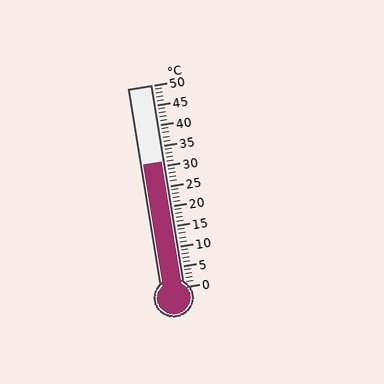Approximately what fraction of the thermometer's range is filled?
The thermometer is filled to approximately 60% of its range.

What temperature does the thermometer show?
The thermometer shows approximately 31°C.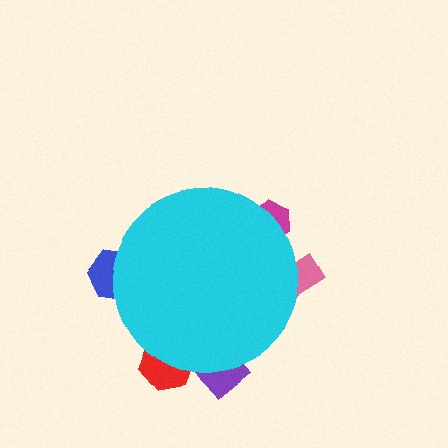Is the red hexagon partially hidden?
Yes, the red hexagon is partially hidden behind the cyan circle.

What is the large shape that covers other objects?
A cyan circle.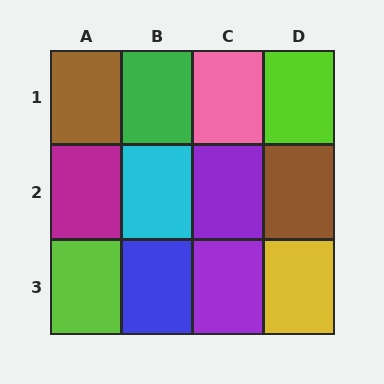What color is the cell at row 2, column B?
Cyan.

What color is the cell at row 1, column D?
Lime.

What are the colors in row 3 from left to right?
Lime, blue, purple, yellow.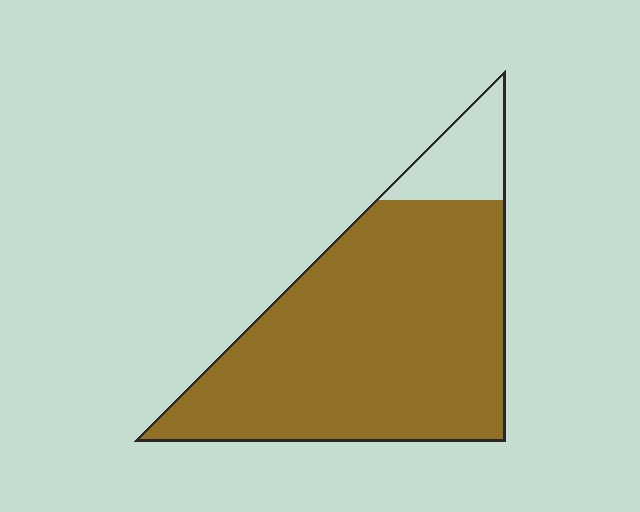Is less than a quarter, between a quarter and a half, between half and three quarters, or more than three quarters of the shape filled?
More than three quarters.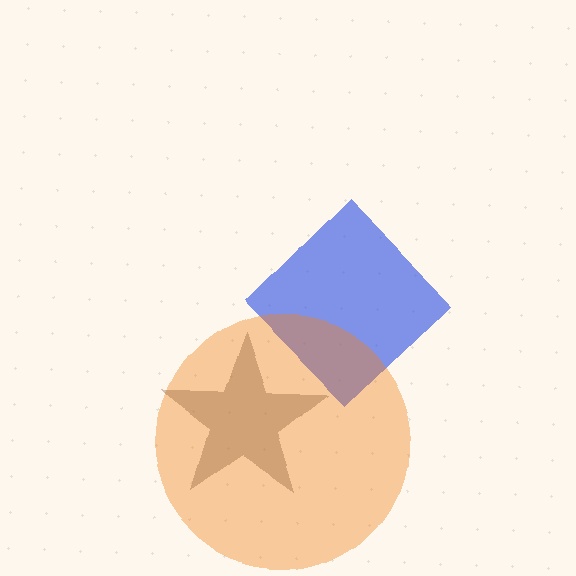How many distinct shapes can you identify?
There are 3 distinct shapes: a blue diamond, an orange circle, a brown star.